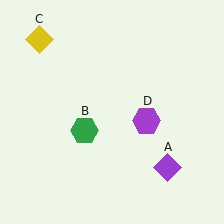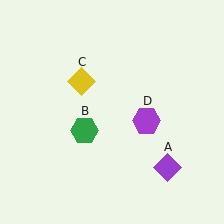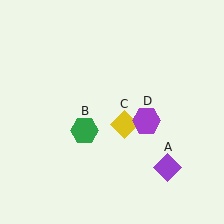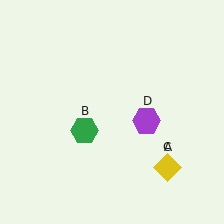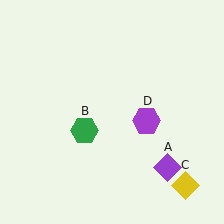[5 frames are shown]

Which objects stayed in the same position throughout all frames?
Purple diamond (object A) and green hexagon (object B) and purple hexagon (object D) remained stationary.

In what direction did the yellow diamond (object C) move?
The yellow diamond (object C) moved down and to the right.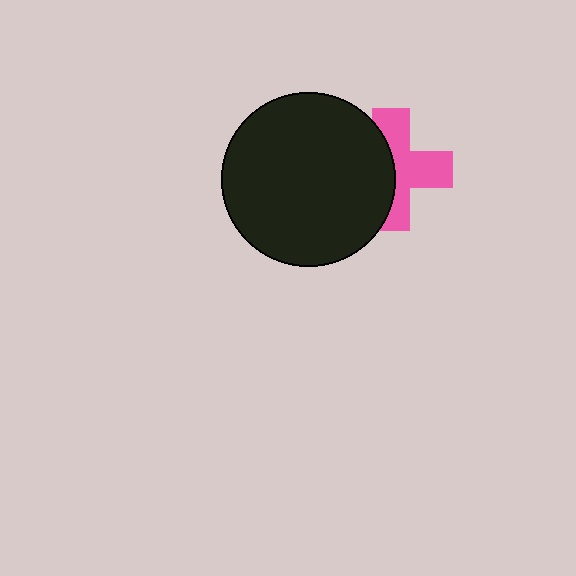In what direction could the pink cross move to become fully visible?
The pink cross could move right. That would shift it out from behind the black circle entirely.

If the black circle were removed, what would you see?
You would see the complete pink cross.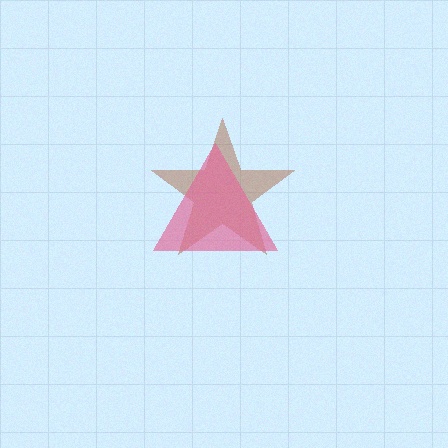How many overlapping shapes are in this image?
There are 2 overlapping shapes in the image.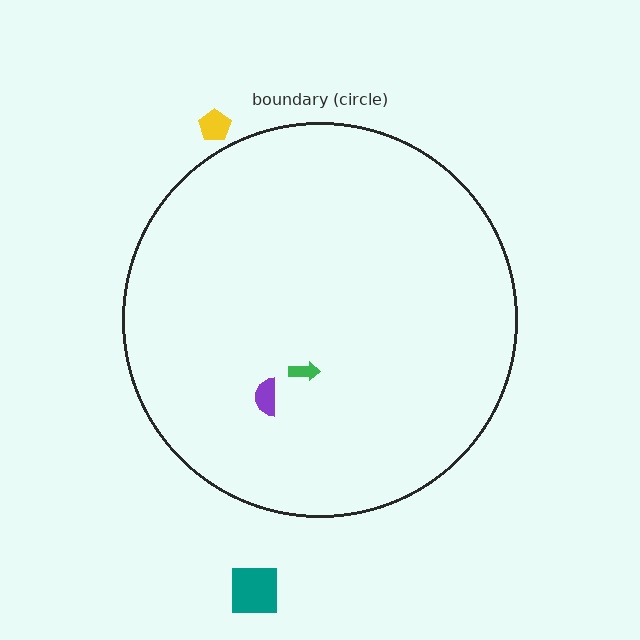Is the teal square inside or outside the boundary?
Outside.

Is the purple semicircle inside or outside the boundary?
Inside.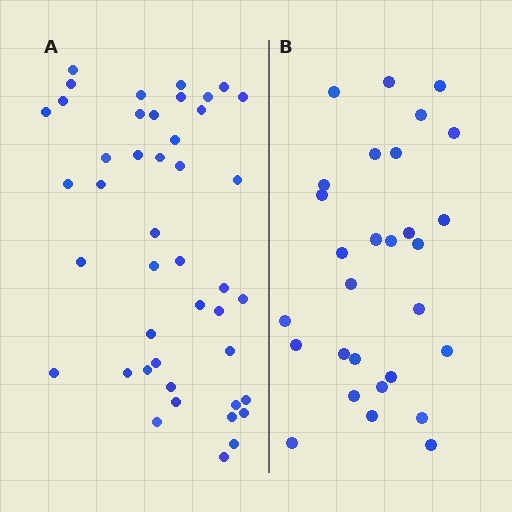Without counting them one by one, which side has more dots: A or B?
Region A (the left region) has more dots.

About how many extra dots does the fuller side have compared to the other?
Region A has approximately 15 more dots than region B.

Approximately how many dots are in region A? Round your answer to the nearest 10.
About 40 dots. (The exact count is 44, which rounds to 40.)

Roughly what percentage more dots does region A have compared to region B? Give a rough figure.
About 50% more.